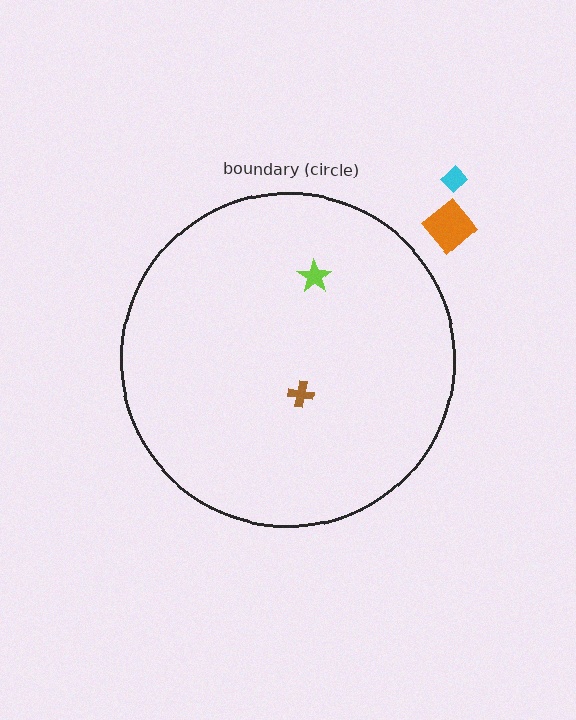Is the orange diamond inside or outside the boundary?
Outside.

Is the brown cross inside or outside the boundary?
Inside.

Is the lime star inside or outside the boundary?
Inside.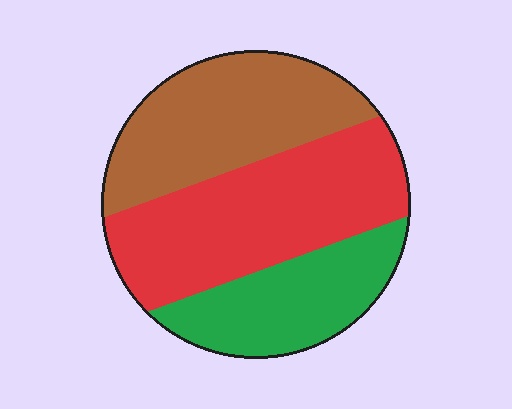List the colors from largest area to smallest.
From largest to smallest: red, brown, green.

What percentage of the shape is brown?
Brown takes up about one third (1/3) of the shape.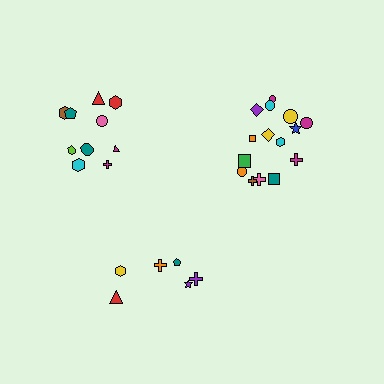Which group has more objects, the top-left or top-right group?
The top-right group.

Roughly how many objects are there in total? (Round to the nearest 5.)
Roughly 30 objects in total.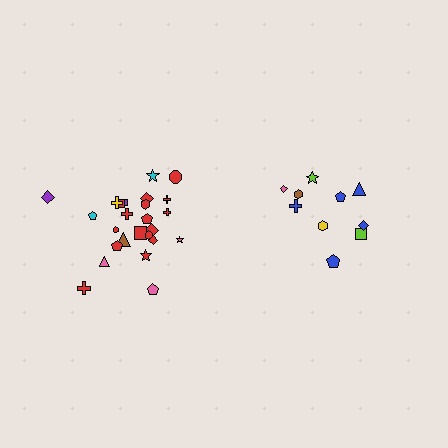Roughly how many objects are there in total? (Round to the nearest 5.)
Roughly 35 objects in total.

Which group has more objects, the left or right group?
The left group.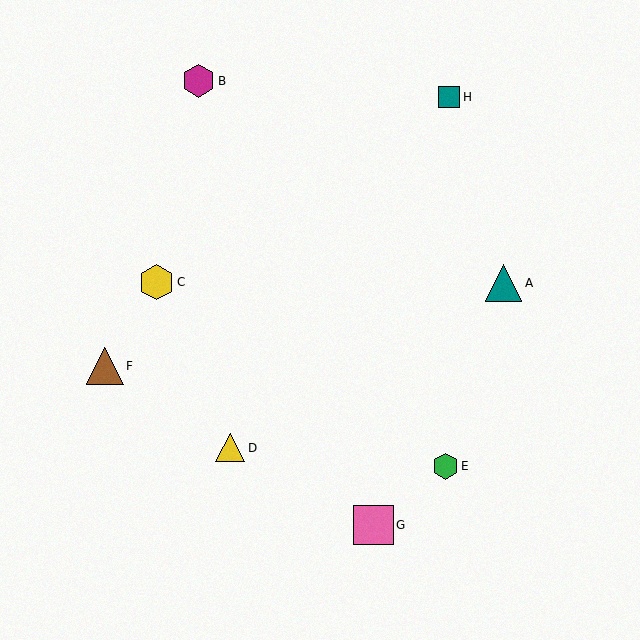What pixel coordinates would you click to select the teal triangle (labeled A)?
Click at (504, 283) to select the teal triangle A.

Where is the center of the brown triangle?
The center of the brown triangle is at (105, 366).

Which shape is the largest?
The pink square (labeled G) is the largest.